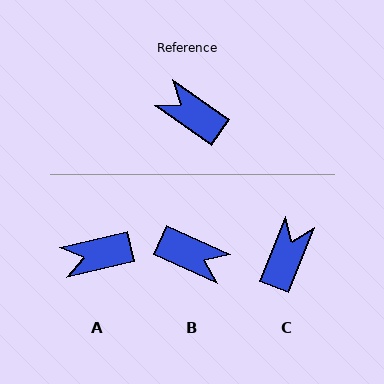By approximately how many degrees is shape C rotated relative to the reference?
Approximately 77 degrees clockwise.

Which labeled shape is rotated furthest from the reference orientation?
B, about 170 degrees away.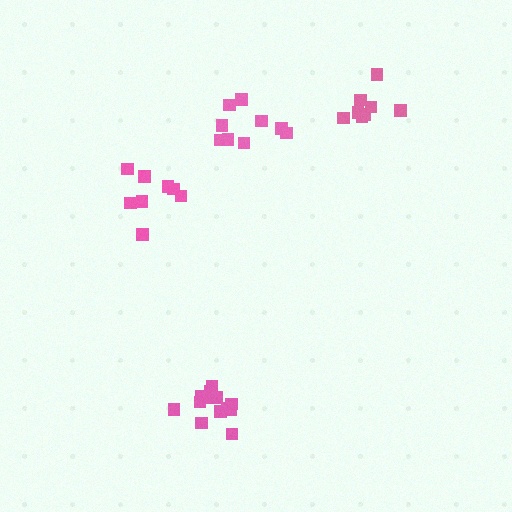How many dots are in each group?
Group 1: 13 dots, Group 2: 8 dots, Group 3: 8 dots, Group 4: 9 dots (38 total).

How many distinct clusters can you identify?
There are 4 distinct clusters.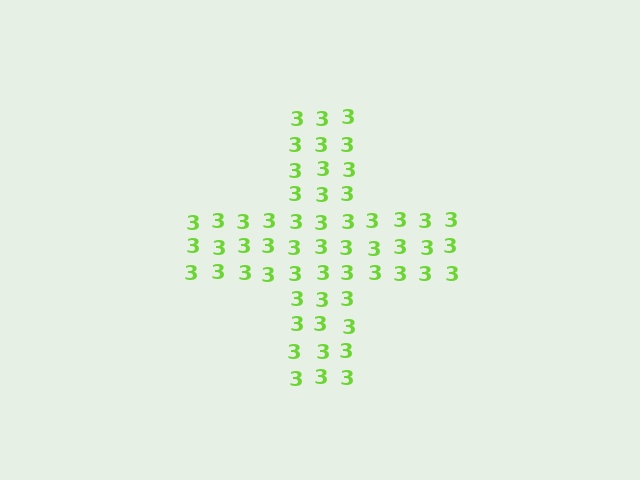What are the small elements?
The small elements are digit 3's.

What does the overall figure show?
The overall figure shows a cross.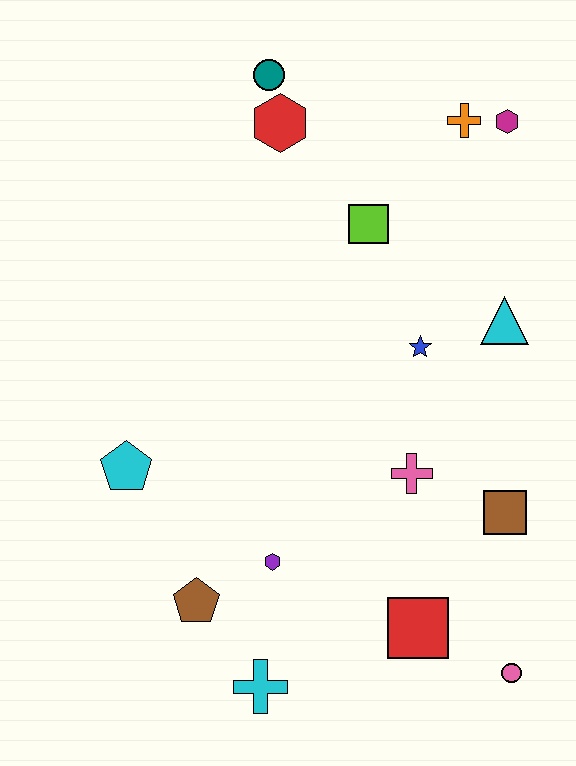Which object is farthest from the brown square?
The teal circle is farthest from the brown square.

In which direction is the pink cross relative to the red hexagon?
The pink cross is below the red hexagon.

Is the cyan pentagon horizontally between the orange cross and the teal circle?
No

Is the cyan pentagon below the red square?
No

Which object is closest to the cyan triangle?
The blue star is closest to the cyan triangle.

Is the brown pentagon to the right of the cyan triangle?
No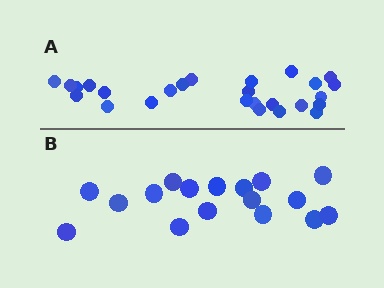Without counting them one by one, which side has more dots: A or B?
Region A (the top region) has more dots.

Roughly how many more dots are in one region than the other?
Region A has roughly 8 or so more dots than region B.